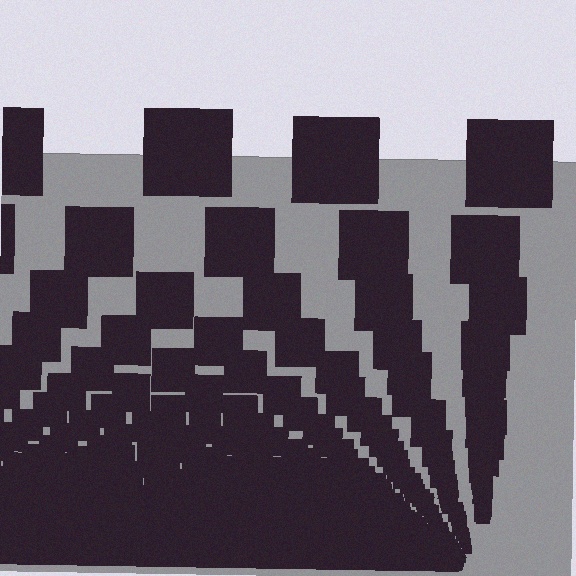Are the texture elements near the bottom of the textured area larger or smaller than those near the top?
Smaller. The gradient is inverted — elements near the bottom are smaller and denser.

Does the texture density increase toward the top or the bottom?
Density increases toward the bottom.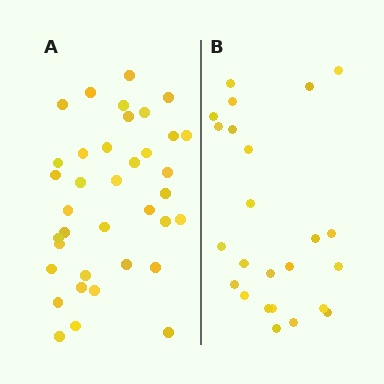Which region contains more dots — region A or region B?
Region A (the left region) has more dots.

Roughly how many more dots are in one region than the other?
Region A has approximately 15 more dots than region B.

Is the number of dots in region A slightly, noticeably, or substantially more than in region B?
Region A has substantially more. The ratio is roughly 1.5 to 1.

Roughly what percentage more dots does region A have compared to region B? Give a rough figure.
About 55% more.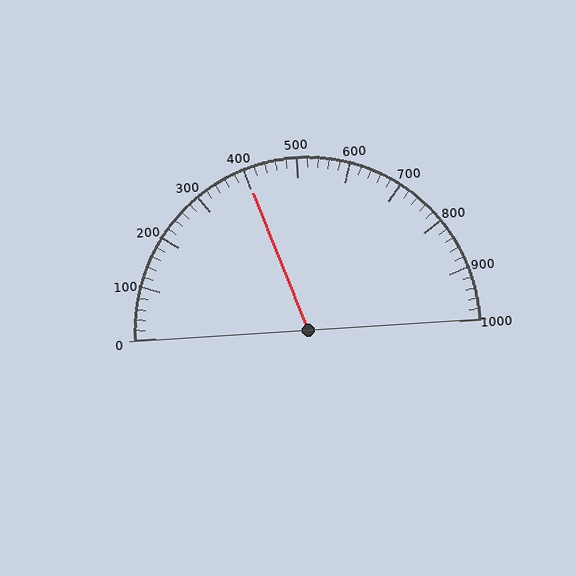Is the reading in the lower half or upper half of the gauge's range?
The reading is in the lower half of the range (0 to 1000).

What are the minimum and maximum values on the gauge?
The gauge ranges from 0 to 1000.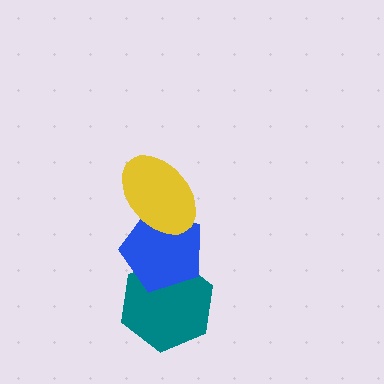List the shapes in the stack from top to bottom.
From top to bottom: the yellow ellipse, the blue pentagon, the teal hexagon.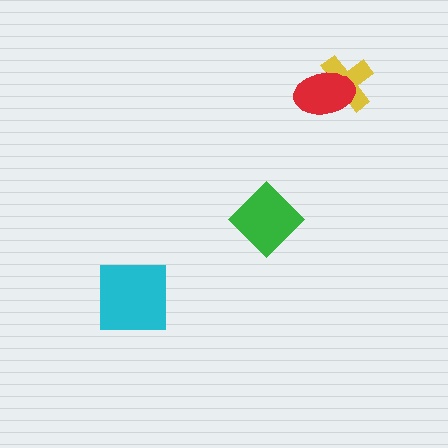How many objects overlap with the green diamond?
0 objects overlap with the green diamond.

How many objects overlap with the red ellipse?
1 object overlaps with the red ellipse.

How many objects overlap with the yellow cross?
1 object overlaps with the yellow cross.